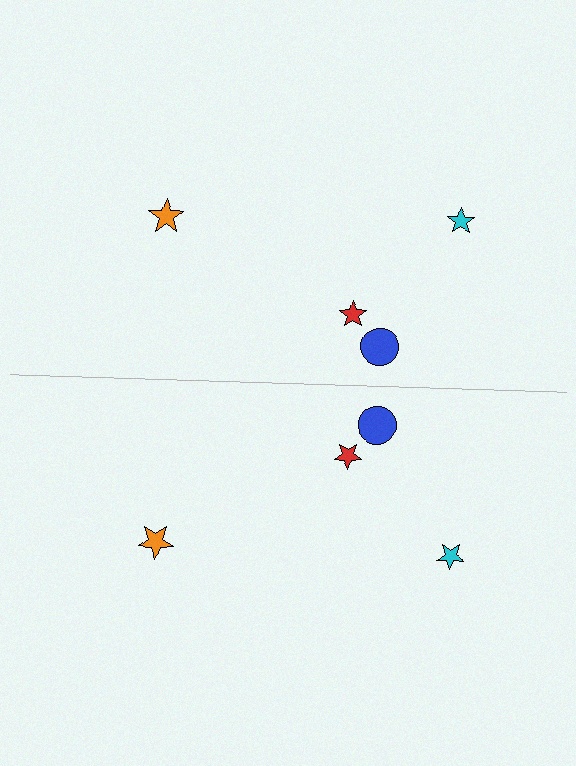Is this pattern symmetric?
Yes, this pattern has bilateral (reflection) symmetry.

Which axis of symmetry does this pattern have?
The pattern has a horizontal axis of symmetry running through the center of the image.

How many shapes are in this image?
There are 8 shapes in this image.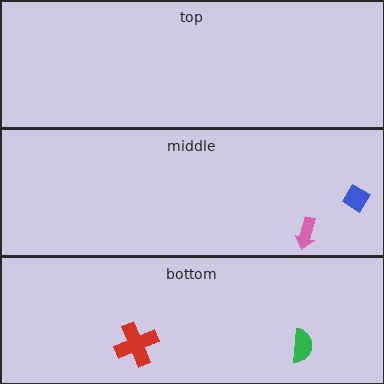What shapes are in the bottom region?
The red cross, the green semicircle.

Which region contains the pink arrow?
The middle region.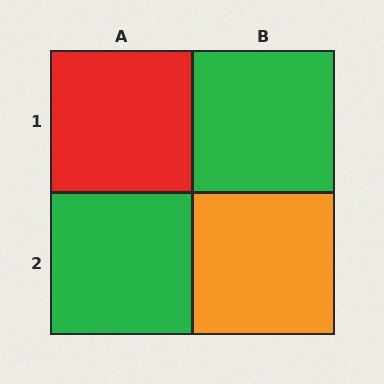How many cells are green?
2 cells are green.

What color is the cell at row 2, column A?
Green.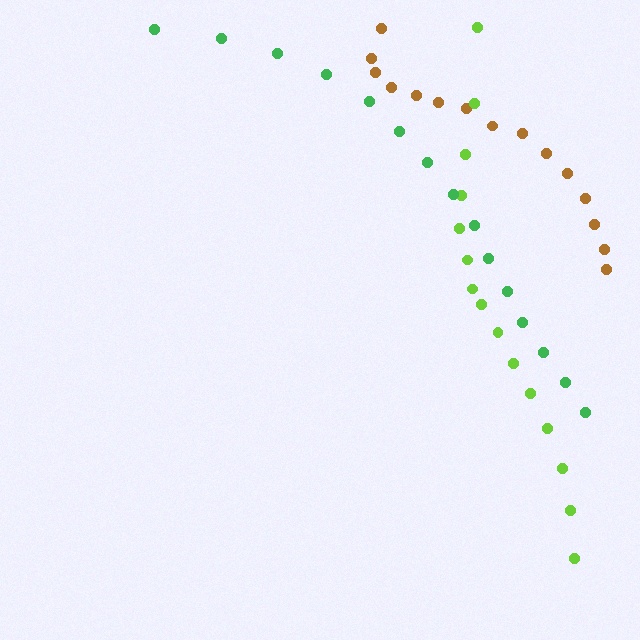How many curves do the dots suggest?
There are 3 distinct paths.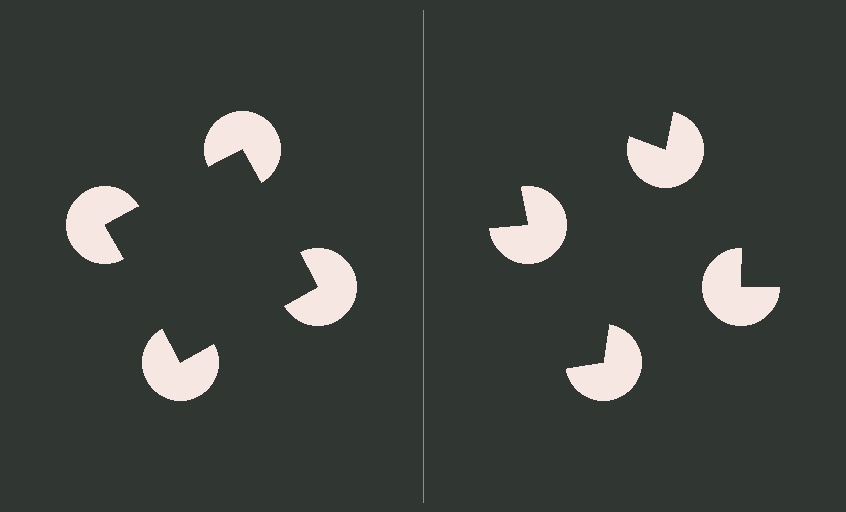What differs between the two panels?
The pac-man discs are positioned identically on both sides; only the wedge orientations differ. On the left they align to a square; on the right they are misaligned.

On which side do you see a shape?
An illusory square appears on the left side. On the right side the wedge cuts are rotated, so no coherent shape forms.